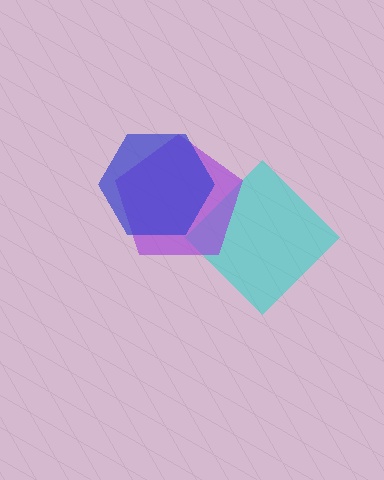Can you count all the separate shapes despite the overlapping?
Yes, there are 3 separate shapes.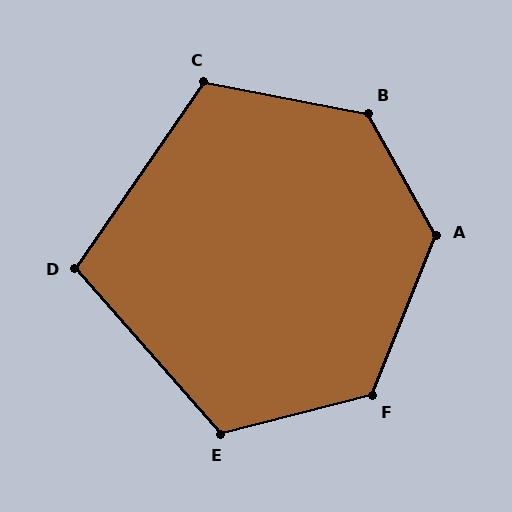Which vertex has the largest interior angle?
B, at approximately 130 degrees.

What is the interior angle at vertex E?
Approximately 117 degrees (obtuse).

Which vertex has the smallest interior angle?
D, at approximately 104 degrees.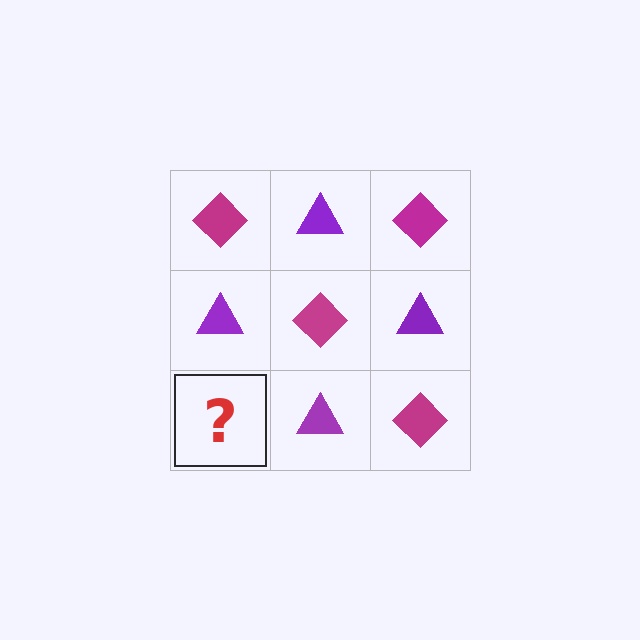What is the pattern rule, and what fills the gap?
The rule is that it alternates magenta diamond and purple triangle in a checkerboard pattern. The gap should be filled with a magenta diamond.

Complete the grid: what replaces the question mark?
The question mark should be replaced with a magenta diamond.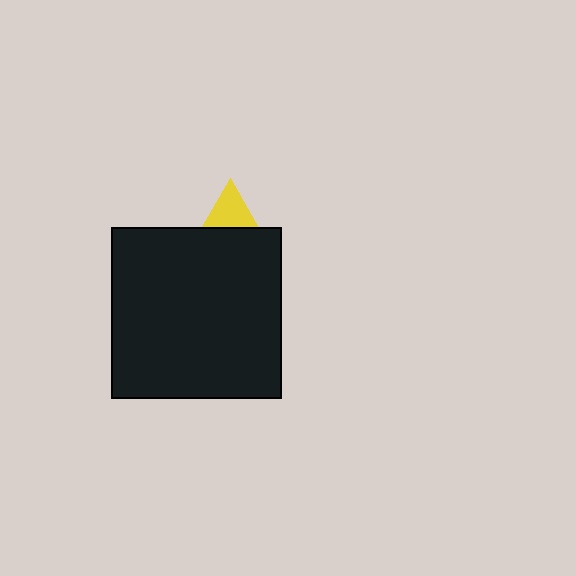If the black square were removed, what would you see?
You would see the complete yellow triangle.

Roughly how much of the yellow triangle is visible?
A small part of it is visible (roughly 37%).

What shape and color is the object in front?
The object in front is a black square.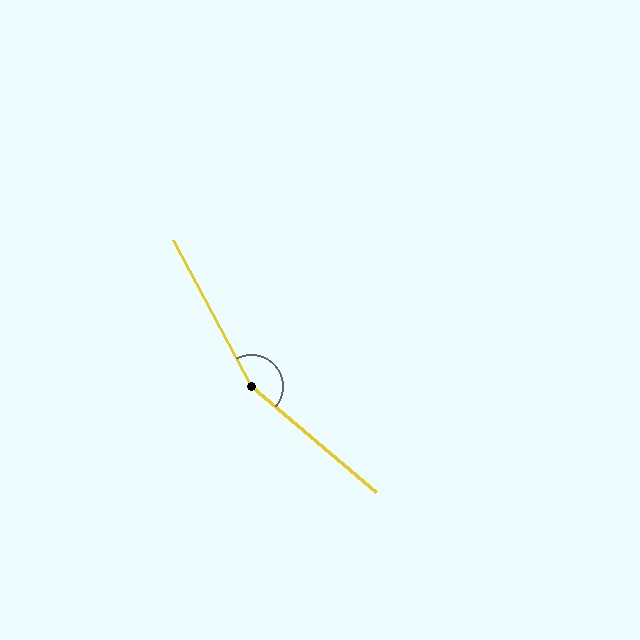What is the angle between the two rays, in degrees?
Approximately 158 degrees.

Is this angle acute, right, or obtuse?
It is obtuse.